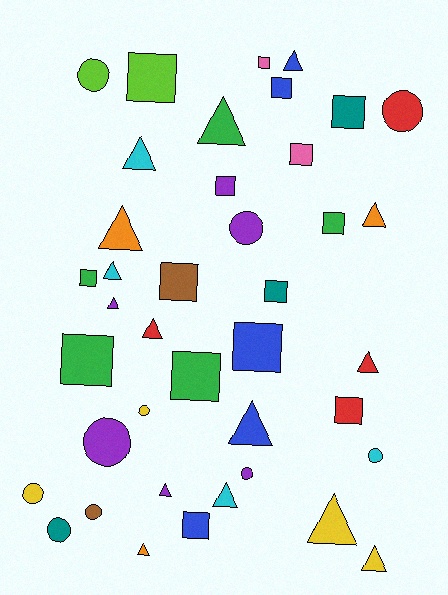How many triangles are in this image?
There are 15 triangles.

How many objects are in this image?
There are 40 objects.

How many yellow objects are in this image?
There are 4 yellow objects.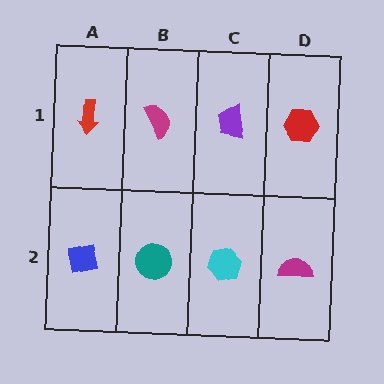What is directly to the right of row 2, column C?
A magenta semicircle.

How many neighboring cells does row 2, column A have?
2.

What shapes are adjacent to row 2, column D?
A red hexagon (row 1, column D), a cyan hexagon (row 2, column C).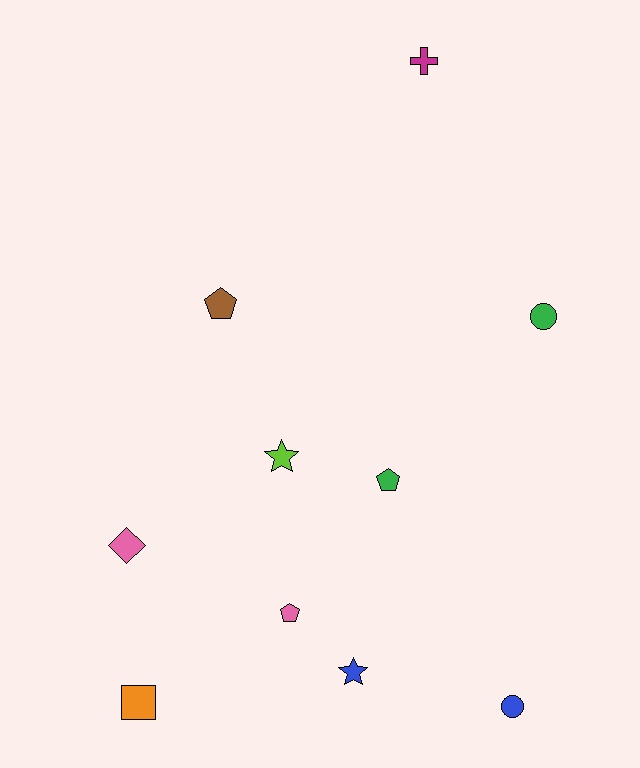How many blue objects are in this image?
There are 2 blue objects.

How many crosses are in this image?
There is 1 cross.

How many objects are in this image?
There are 10 objects.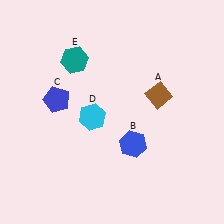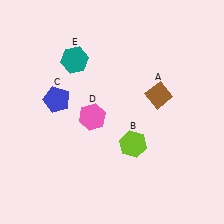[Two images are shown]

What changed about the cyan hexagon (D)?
In Image 1, D is cyan. In Image 2, it changed to pink.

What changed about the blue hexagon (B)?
In Image 1, B is blue. In Image 2, it changed to lime.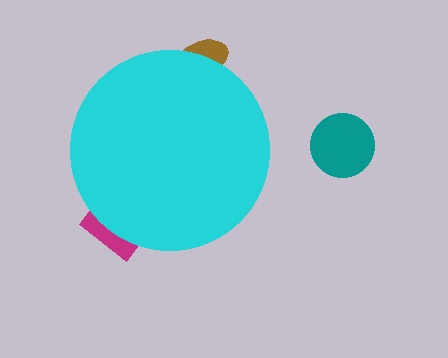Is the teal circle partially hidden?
No, the teal circle is fully visible.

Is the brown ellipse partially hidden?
Yes, the brown ellipse is partially hidden behind the cyan circle.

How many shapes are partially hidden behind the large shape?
2 shapes are partially hidden.